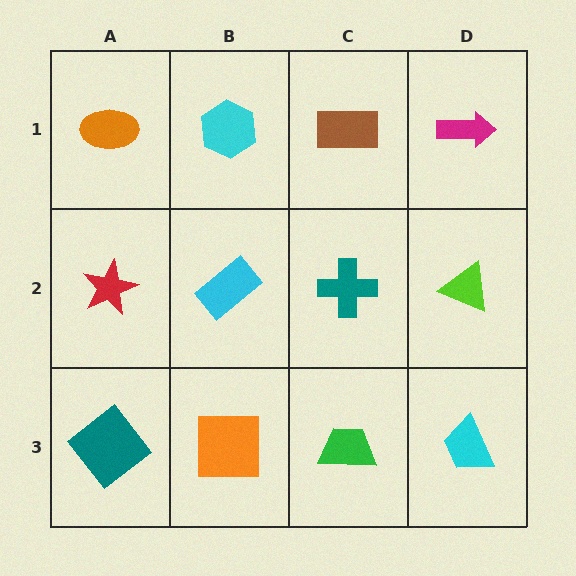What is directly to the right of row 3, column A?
An orange square.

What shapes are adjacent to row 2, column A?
An orange ellipse (row 1, column A), a teal diamond (row 3, column A), a cyan rectangle (row 2, column B).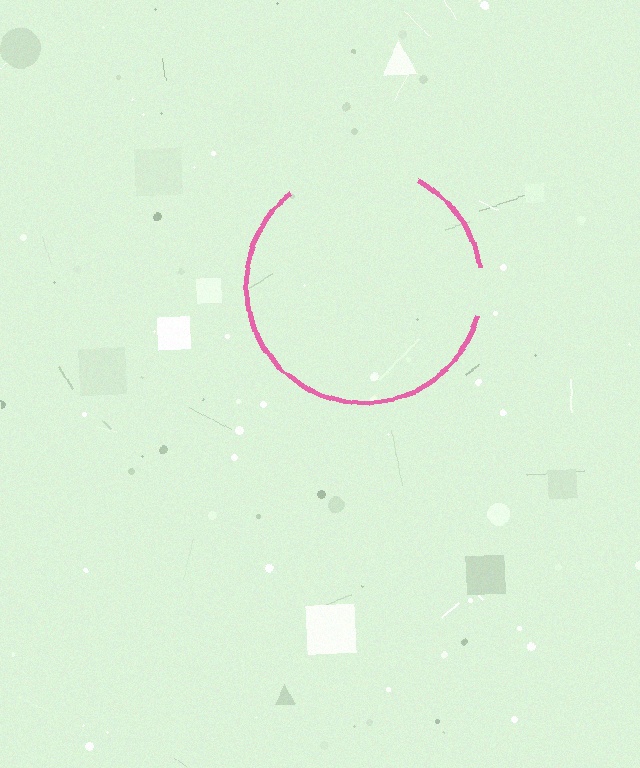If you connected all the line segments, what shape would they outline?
They would outline a circle.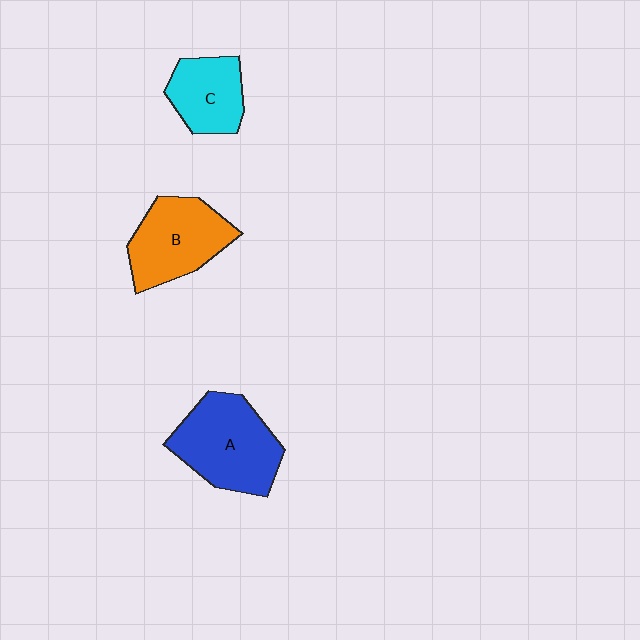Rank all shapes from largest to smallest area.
From largest to smallest: A (blue), B (orange), C (cyan).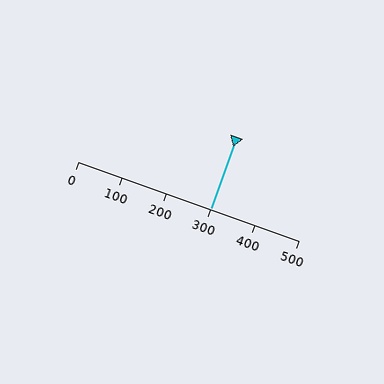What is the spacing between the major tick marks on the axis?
The major ticks are spaced 100 apart.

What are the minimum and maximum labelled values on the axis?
The axis runs from 0 to 500.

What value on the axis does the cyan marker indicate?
The marker indicates approximately 300.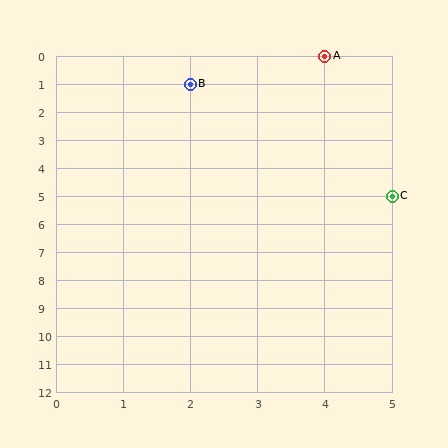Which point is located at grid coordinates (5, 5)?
Point C is at (5, 5).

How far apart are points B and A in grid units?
Points B and A are 2 columns and 1 row apart (about 2.2 grid units diagonally).